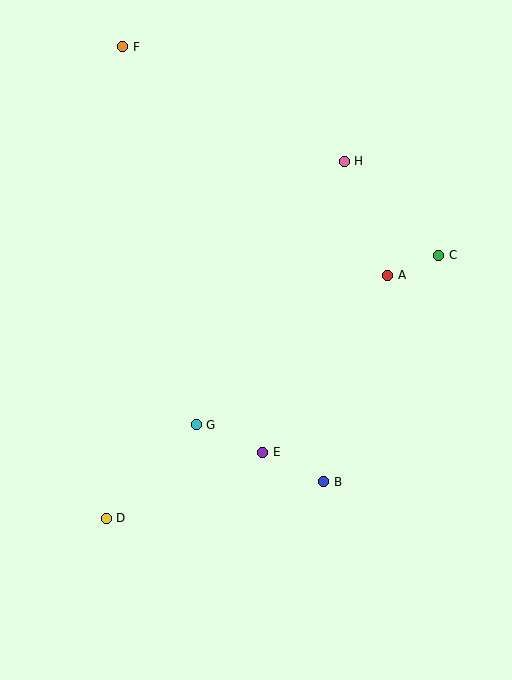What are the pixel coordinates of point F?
Point F is at (123, 47).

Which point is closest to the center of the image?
Point G at (196, 425) is closest to the center.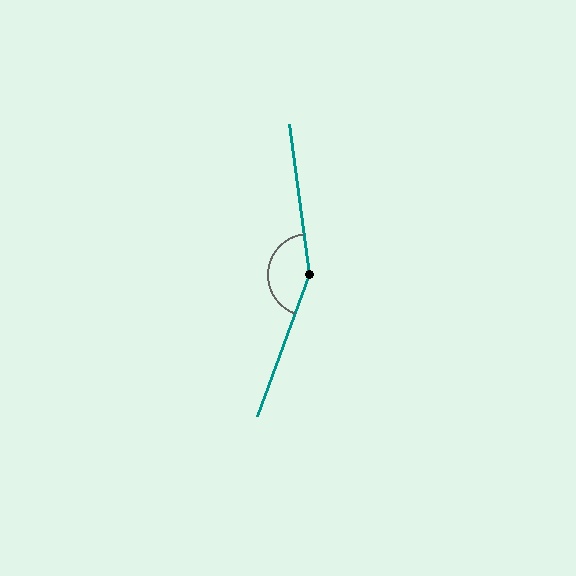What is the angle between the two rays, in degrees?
Approximately 152 degrees.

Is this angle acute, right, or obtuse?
It is obtuse.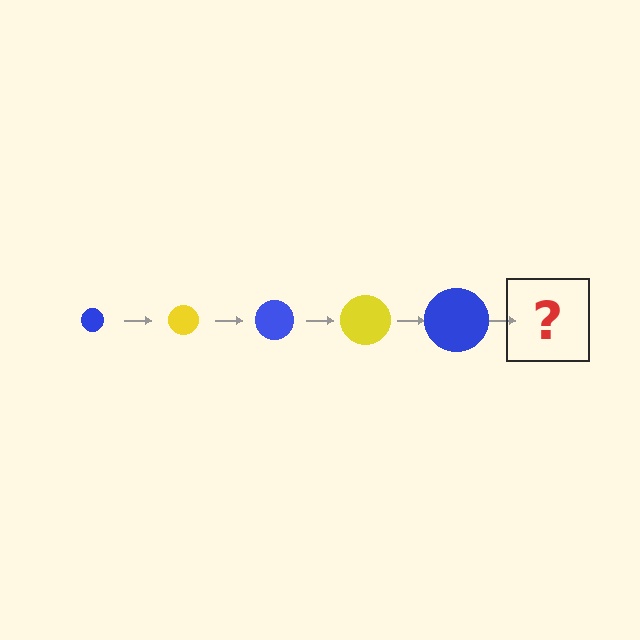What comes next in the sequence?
The next element should be a yellow circle, larger than the previous one.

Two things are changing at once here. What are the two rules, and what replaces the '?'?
The two rules are that the circle grows larger each step and the color cycles through blue and yellow. The '?' should be a yellow circle, larger than the previous one.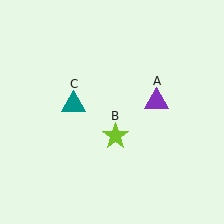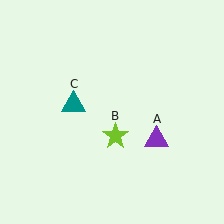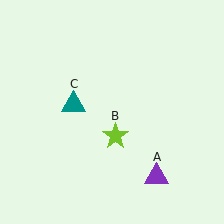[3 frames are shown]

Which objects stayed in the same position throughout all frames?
Lime star (object B) and teal triangle (object C) remained stationary.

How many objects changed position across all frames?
1 object changed position: purple triangle (object A).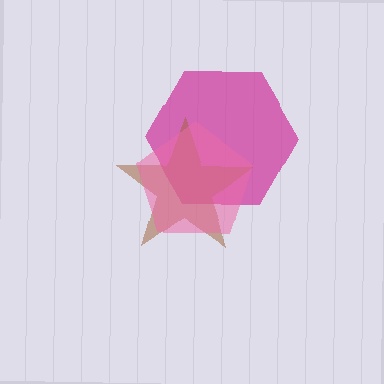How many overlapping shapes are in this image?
There are 3 overlapping shapes in the image.